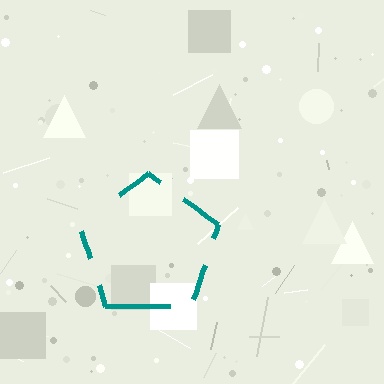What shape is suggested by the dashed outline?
The dashed outline suggests a pentagon.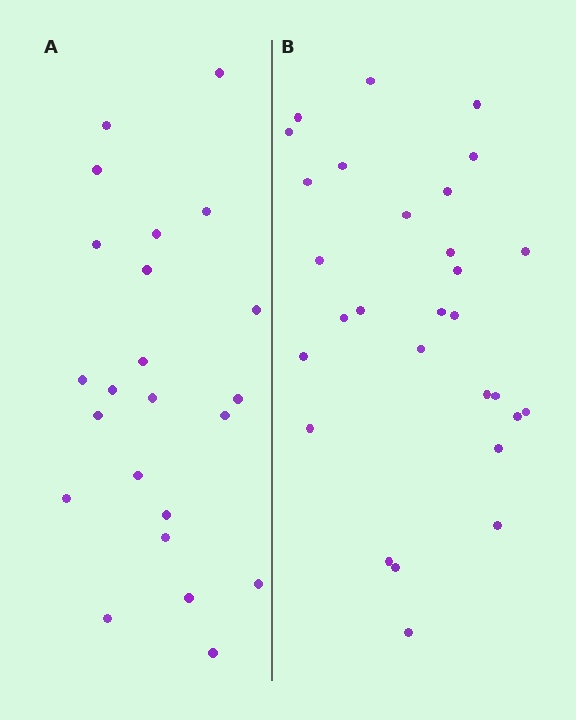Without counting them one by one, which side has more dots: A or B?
Region B (the right region) has more dots.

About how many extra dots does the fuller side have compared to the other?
Region B has about 6 more dots than region A.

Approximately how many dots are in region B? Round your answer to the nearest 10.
About 30 dots. (The exact count is 29, which rounds to 30.)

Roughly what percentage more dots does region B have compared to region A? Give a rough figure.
About 25% more.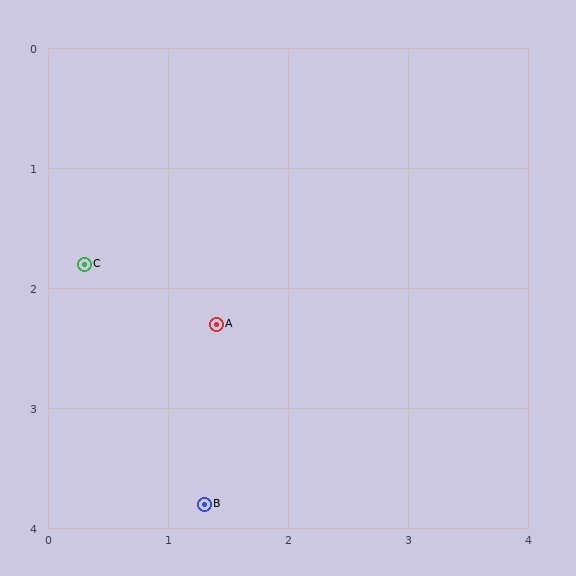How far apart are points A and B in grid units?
Points A and B are about 1.5 grid units apart.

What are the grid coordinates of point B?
Point B is at approximately (1.3, 3.8).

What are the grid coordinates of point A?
Point A is at approximately (1.4, 2.3).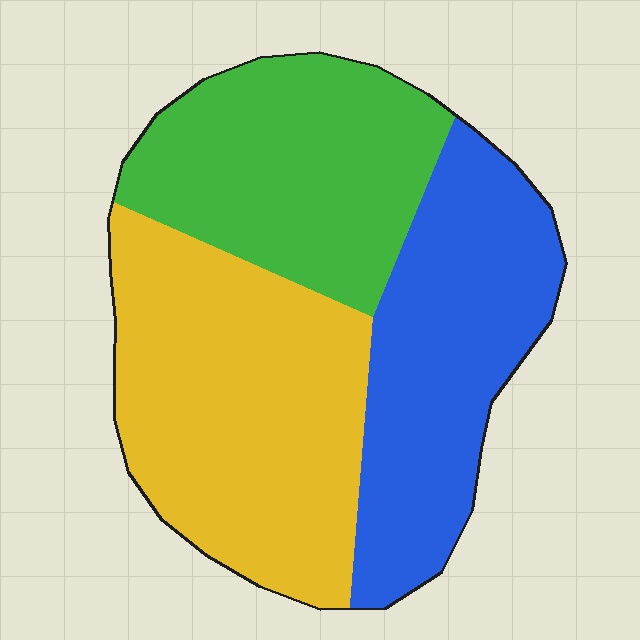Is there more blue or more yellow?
Yellow.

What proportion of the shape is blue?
Blue covers around 30% of the shape.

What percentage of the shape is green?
Green takes up about one third (1/3) of the shape.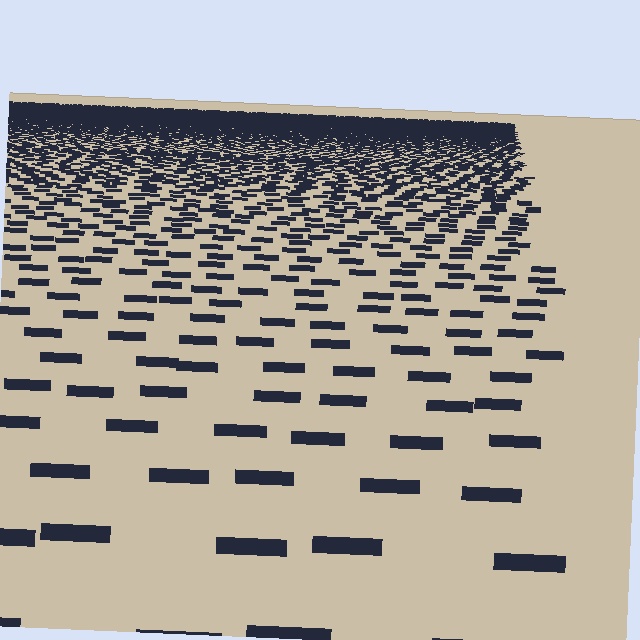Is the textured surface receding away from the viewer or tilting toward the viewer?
The surface is receding away from the viewer. Texture elements get smaller and denser toward the top.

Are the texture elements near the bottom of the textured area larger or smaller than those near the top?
Larger. Near the bottom, elements are closer to the viewer and appear at a bigger on-screen size.